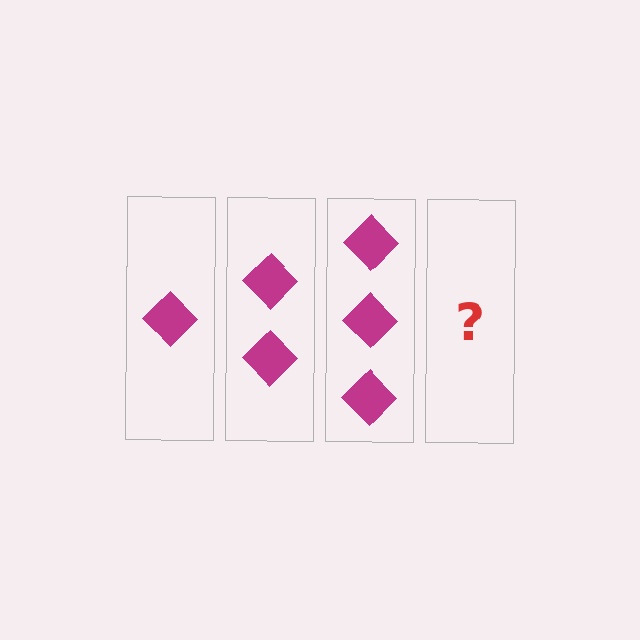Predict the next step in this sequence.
The next step is 4 diamonds.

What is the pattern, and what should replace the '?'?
The pattern is that each step adds one more diamond. The '?' should be 4 diamonds.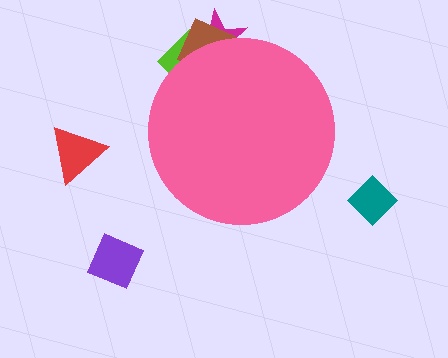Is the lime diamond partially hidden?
Yes, the lime diamond is partially hidden behind the pink circle.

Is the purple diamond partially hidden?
No, the purple diamond is fully visible.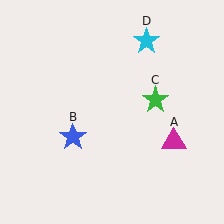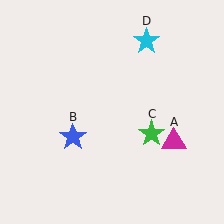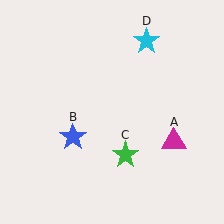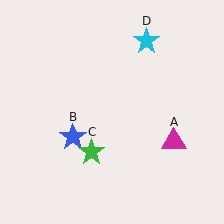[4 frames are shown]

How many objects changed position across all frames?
1 object changed position: green star (object C).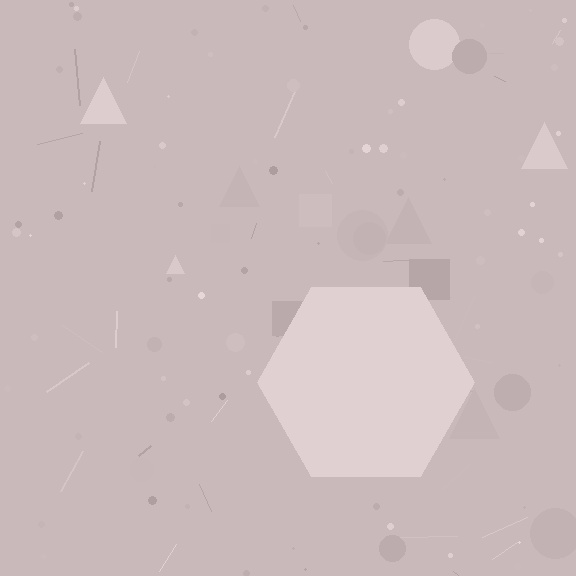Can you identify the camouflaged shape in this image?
The camouflaged shape is a hexagon.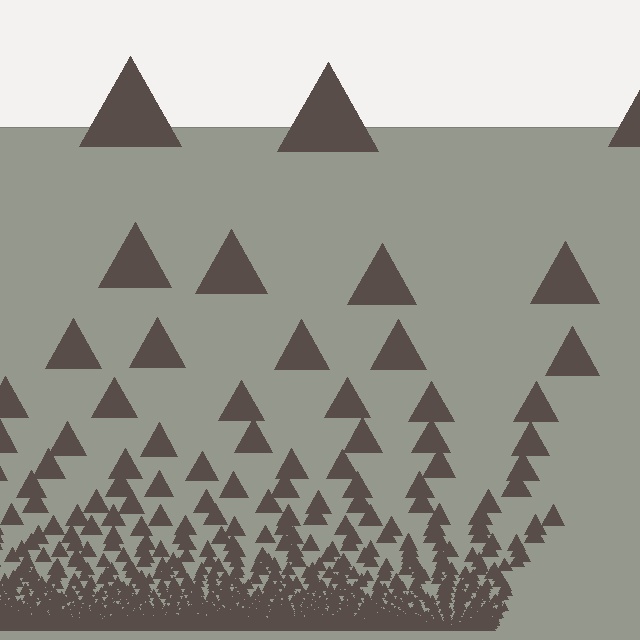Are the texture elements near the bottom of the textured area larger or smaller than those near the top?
Smaller. The gradient is inverted — elements near the bottom are smaller and denser.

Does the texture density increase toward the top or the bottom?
Density increases toward the bottom.